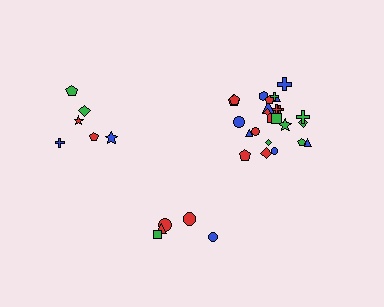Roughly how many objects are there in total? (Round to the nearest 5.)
Roughly 35 objects in total.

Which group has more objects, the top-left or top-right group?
The top-right group.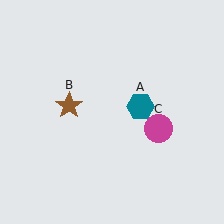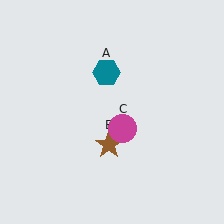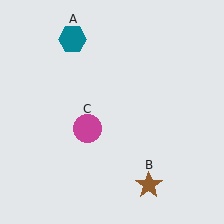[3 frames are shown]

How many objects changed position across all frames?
3 objects changed position: teal hexagon (object A), brown star (object B), magenta circle (object C).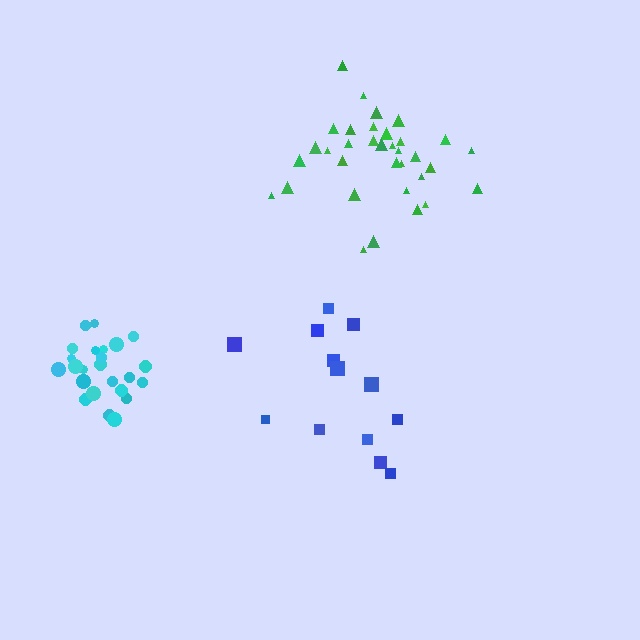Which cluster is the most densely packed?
Cyan.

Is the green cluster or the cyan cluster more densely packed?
Cyan.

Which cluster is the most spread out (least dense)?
Blue.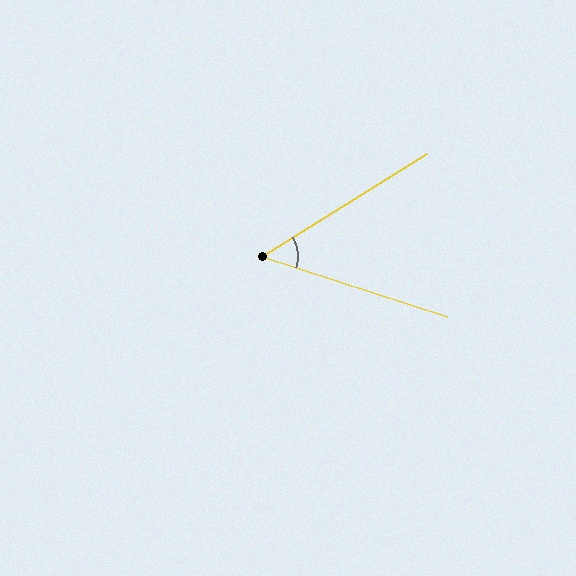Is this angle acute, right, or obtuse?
It is acute.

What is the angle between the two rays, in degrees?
Approximately 50 degrees.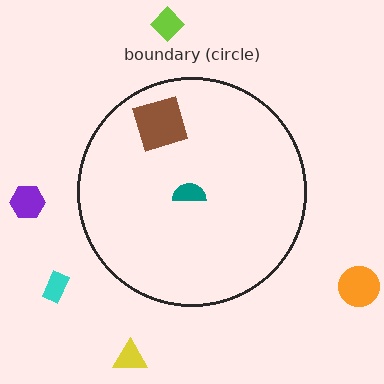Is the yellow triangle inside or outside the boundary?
Outside.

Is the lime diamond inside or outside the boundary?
Outside.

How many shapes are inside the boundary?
2 inside, 5 outside.